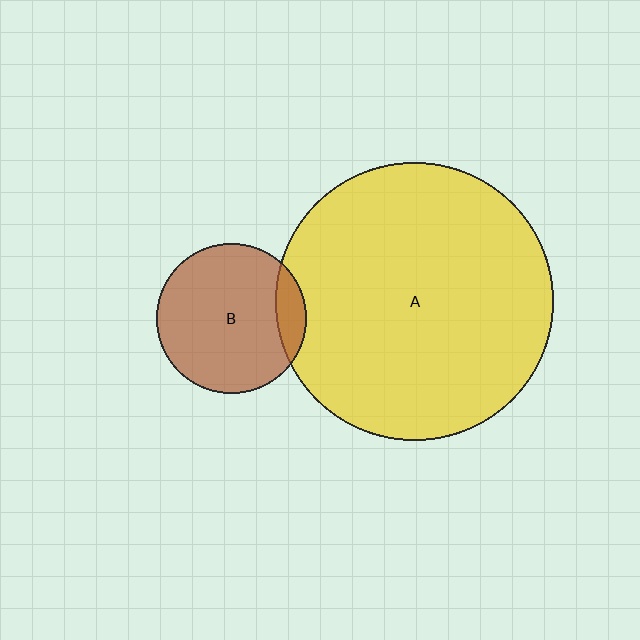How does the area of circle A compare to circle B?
Approximately 3.4 times.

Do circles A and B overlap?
Yes.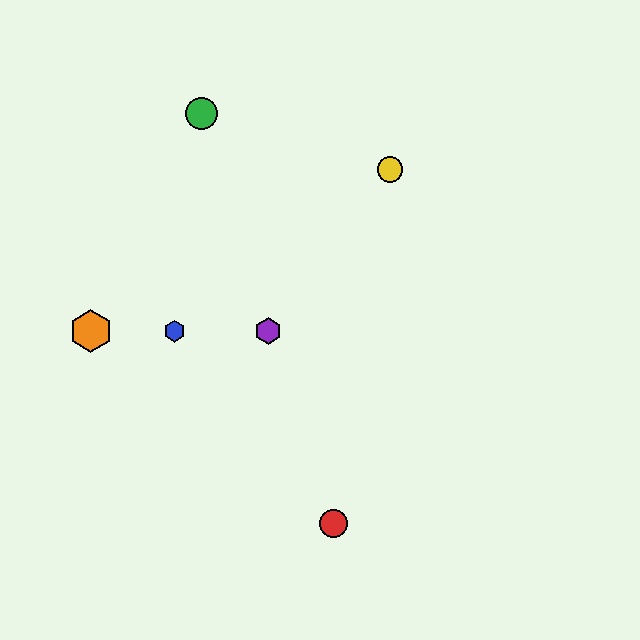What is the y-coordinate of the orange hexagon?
The orange hexagon is at y≈331.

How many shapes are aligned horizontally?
3 shapes (the blue hexagon, the purple hexagon, the orange hexagon) are aligned horizontally.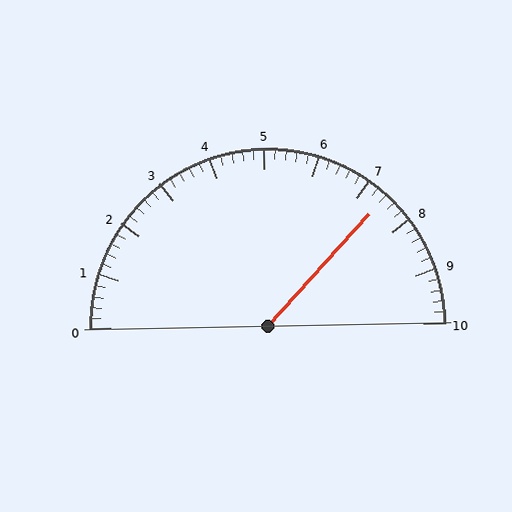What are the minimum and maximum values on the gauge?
The gauge ranges from 0 to 10.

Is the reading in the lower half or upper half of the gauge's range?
The reading is in the upper half of the range (0 to 10).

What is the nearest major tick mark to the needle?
The nearest major tick mark is 7.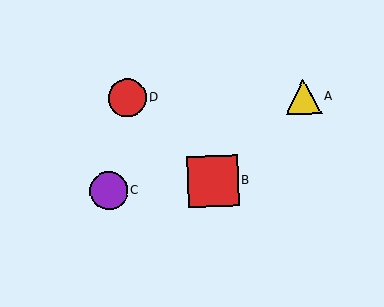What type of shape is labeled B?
Shape B is a red square.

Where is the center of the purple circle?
The center of the purple circle is at (109, 191).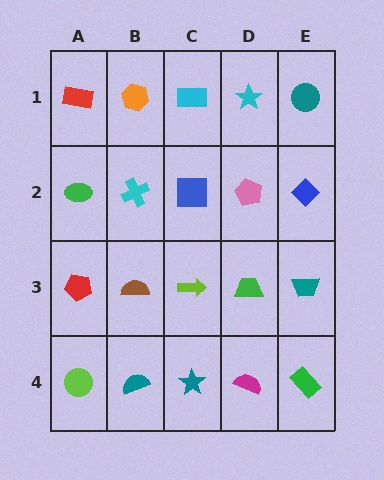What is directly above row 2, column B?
An orange hexagon.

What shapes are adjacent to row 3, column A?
A green ellipse (row 2, column A), a lime circle (row 4, column A), a brown semicircle (row 3, column B).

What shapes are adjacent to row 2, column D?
A cyan star (row 1, column D), a green trapezoid (row 3, column D), a blue square (row 2, column C), a blue diamond (row 2, column E).